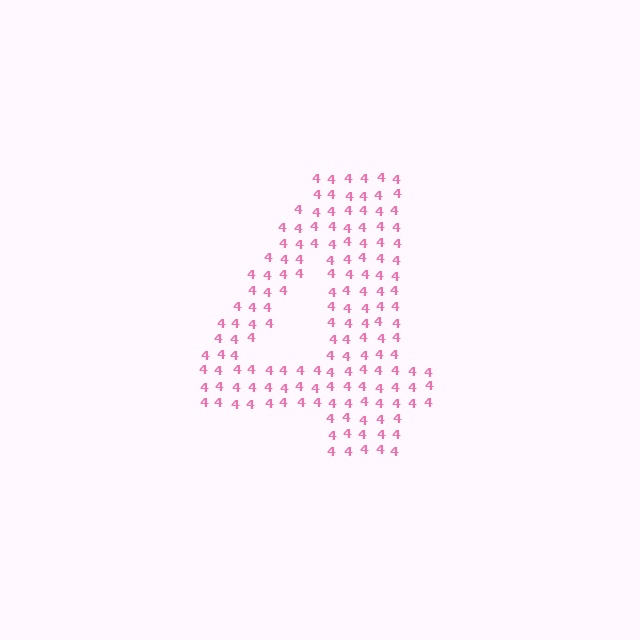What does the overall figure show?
The overall figure shows the digit 4.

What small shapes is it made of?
It is made of small digit 4's.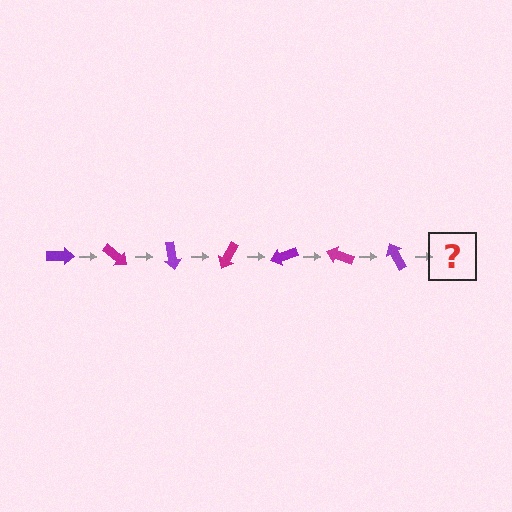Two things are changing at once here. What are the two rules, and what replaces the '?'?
The two rules are that it rotates 40 degrees each step and the color cycles through purple and magenta. The '?' should be a magenta arrow, rotated 280 degrees from the start.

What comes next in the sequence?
The next element should be a magenta arrow, rotated 280 degrees from the start.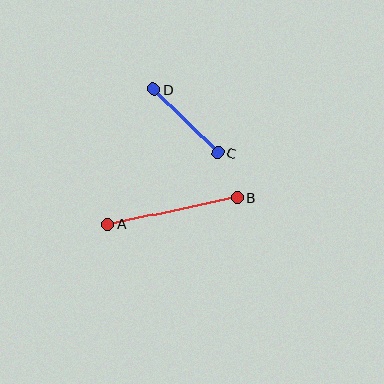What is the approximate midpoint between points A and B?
The midpoint is at approximately (172, 211) pixels.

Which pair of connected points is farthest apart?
Points A and B are farthest apart.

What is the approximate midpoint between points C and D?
The midpoint is at approximately (186, 121) pixels.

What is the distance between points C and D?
The distance is approximately 90 pixels.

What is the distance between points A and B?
The distance is approximately 133 pixels.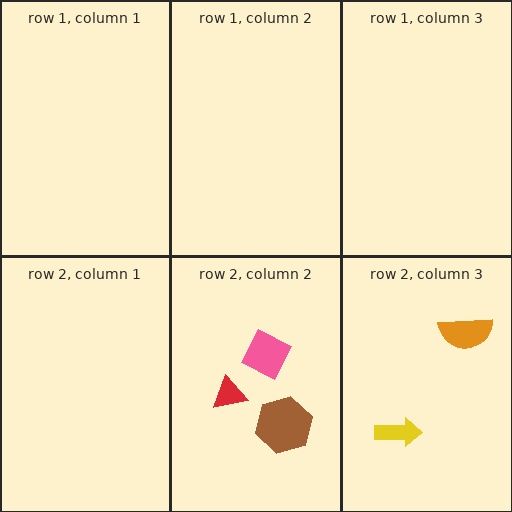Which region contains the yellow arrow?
The row 2, column 3 region.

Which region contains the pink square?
The row 2, column 2 region.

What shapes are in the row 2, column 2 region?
The red triangle, the pink square, the brown hexagon.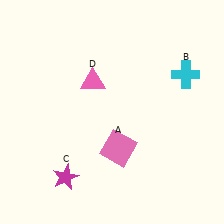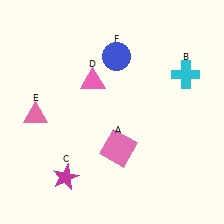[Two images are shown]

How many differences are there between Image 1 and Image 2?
There are 2 differences between the two images.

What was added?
A pink triangle (E), a blue circle (F) were added in Image 2.